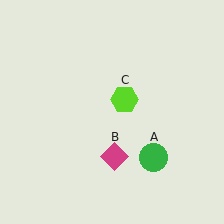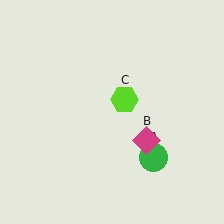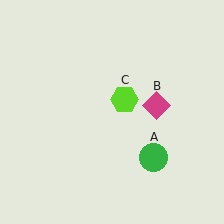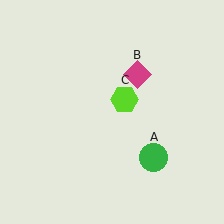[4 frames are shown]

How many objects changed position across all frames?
1 object changed position: magenta diamond (object B).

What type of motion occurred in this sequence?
The magenta diamond (object B) rotated counterclockwise around the center of the scene.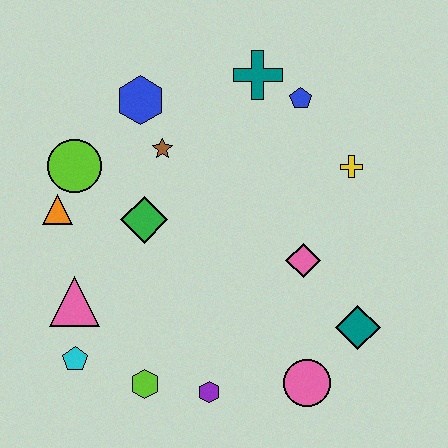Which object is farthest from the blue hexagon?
The pink circle is farthest from the blue hexagon.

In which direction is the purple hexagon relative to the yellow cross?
The purple hexagon is below the yellow cross.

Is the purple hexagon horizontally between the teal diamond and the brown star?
Yes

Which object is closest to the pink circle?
The teal diamond is closest to the pink circle.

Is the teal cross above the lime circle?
Yes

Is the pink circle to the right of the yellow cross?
No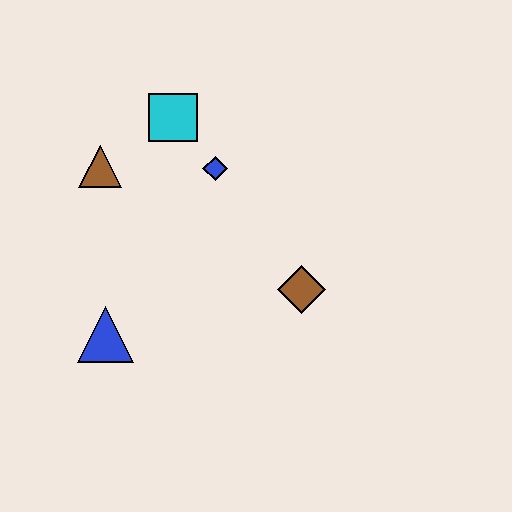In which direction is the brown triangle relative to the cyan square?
The brown triangle is to the left of the cyan square.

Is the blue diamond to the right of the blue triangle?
Yes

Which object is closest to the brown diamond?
The blue diamond is closest to the brown diamond.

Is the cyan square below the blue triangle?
No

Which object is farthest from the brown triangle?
The brown diamond is farthest from the brown triangle.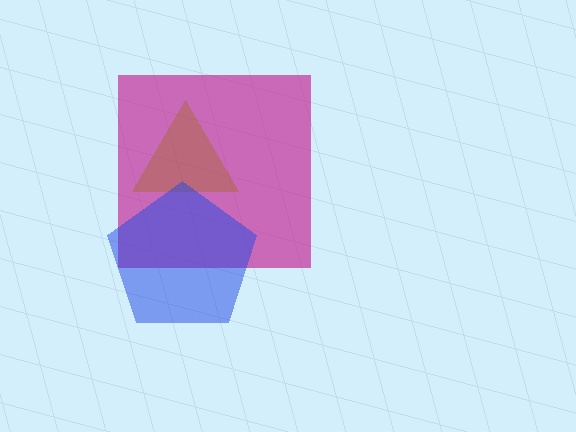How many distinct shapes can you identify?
There are 3 distinct shapes: a magenta square, a brown triangle, a blue pentagon.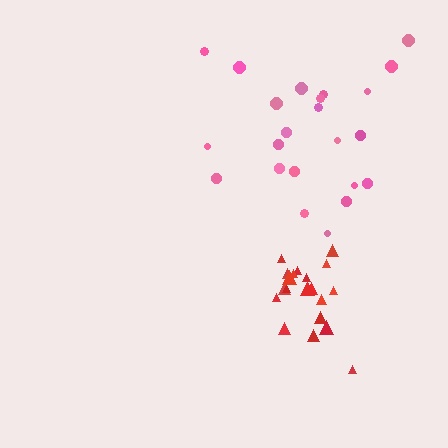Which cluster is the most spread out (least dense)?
Pink.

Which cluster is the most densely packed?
Red.